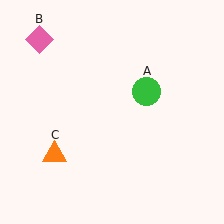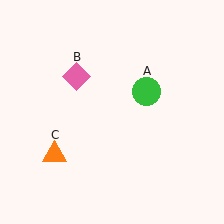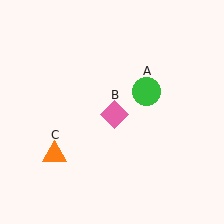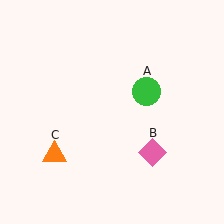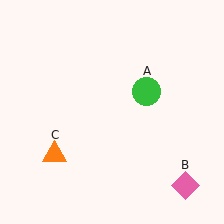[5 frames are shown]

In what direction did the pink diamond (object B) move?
The pink diamond (object B) moved down and to the right.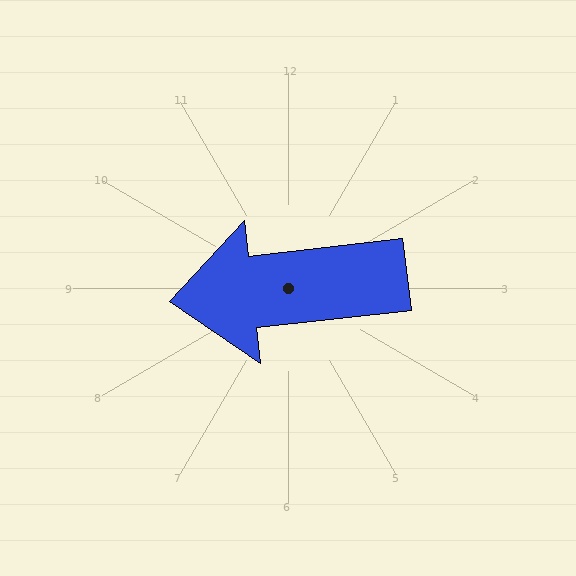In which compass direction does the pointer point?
West.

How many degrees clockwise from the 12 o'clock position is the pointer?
Approximately 263 degrees.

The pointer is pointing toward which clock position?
Roughly 9 o'clock.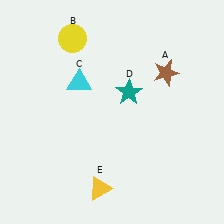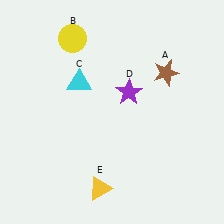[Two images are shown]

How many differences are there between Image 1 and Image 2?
There is 1 difference between the two images.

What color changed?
The star (D) changed from teal in Image 1 to purple in Image 2.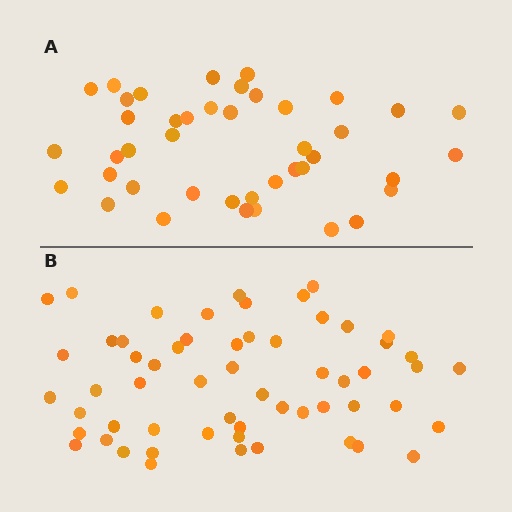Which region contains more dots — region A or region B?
Region B (the bottom region) has more dots.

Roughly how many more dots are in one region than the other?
Region B has approximately 15 more dots than region A.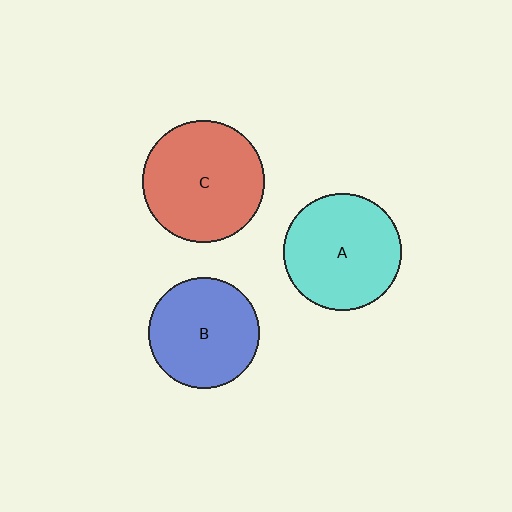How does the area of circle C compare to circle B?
Approximately 1.2 times.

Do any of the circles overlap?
No, none of the circles overlap.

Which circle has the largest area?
Circle C (red).